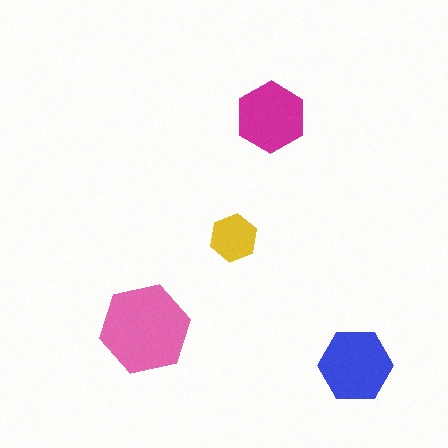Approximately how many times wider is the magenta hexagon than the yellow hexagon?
About 1.5 times wider.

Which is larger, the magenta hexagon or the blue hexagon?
The blue one.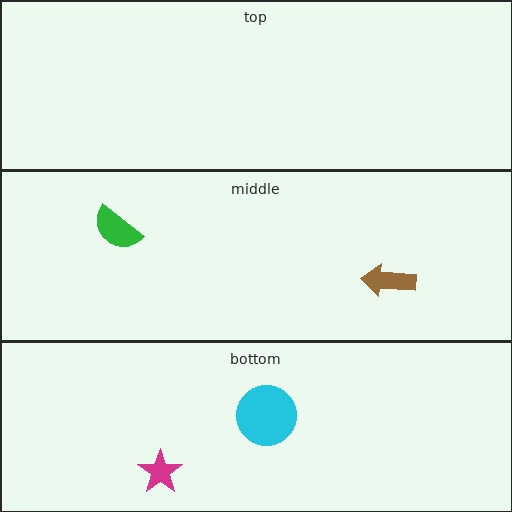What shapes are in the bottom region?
The cyan circle, the magenta star.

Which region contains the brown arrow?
The middle region.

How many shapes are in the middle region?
2.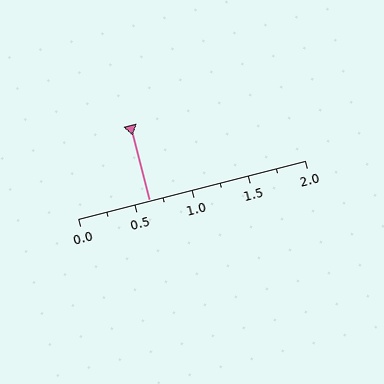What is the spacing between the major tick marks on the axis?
The major ticks are spaced 0.5 apart.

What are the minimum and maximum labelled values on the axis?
The axis runs from 0.0 to 2.0.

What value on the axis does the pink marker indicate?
The marker indicates approximately 0.62.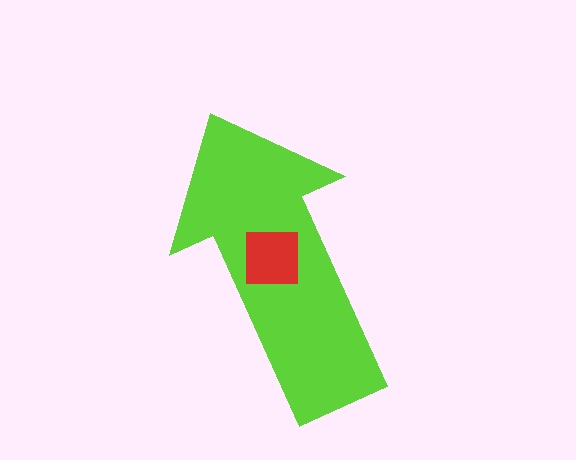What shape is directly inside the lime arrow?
The red square.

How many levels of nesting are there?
2.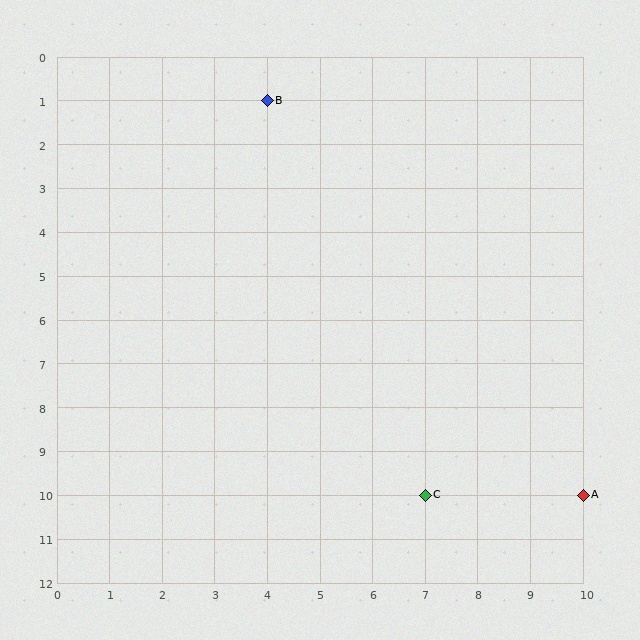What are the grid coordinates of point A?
Point A is at grid coordinates (10, 10).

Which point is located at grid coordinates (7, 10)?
Point C is at (7, 10).